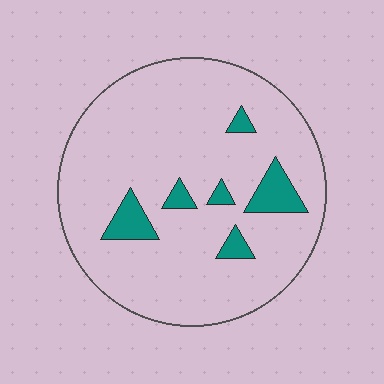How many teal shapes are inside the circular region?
6.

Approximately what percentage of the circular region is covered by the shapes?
Approximately 10%.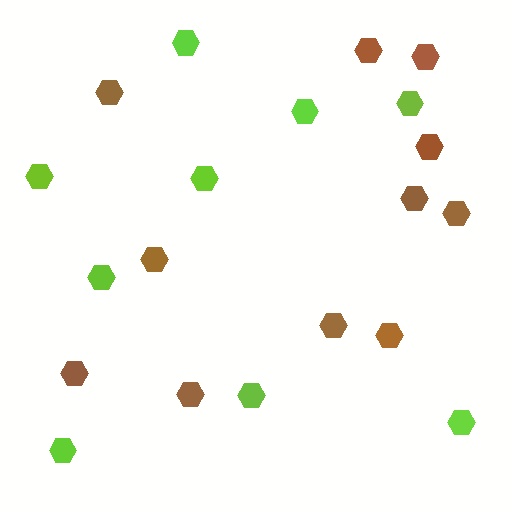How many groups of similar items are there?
There are 2 groups: one group of brown hexagons (11) and one group of lime hexagons (9).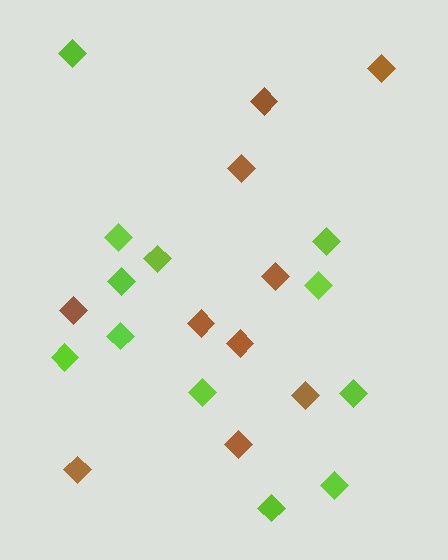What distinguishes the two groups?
There are 2 groups: one group of brown diamonds (10) and one group of lime diamonds (12).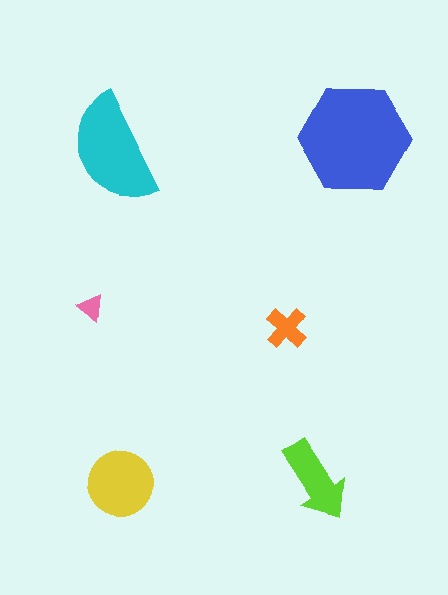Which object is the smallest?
The pink triangle.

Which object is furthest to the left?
The pink triangle is leftmost.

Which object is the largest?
The blue hexagon.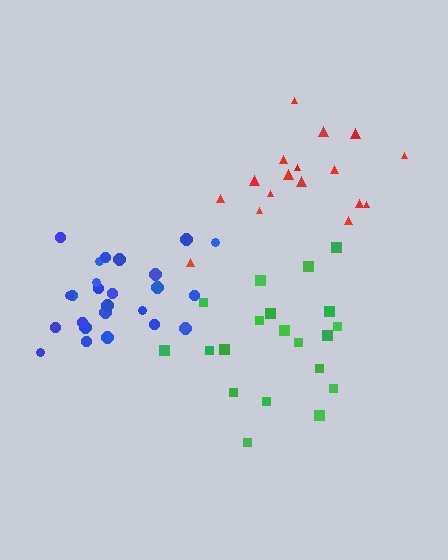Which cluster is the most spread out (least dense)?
Green.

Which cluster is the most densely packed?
Blue.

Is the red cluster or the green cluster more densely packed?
Red.